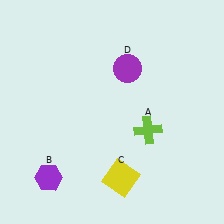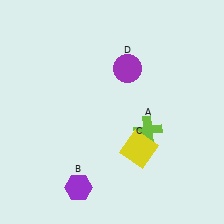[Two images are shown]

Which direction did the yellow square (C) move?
The yellow square (C) moved up.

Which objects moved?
The objects that moved are: the purple hexagon (B), the yellow square (C).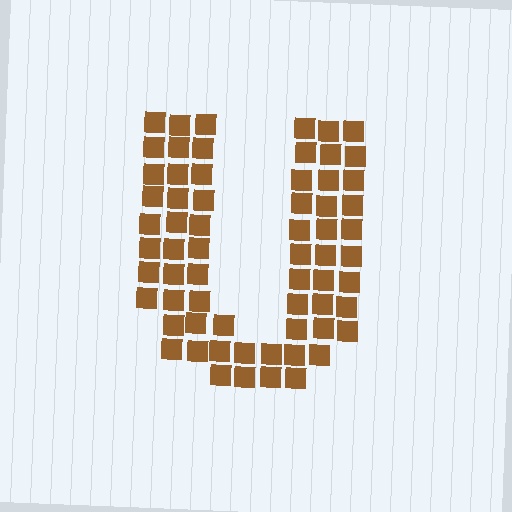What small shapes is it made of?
It is made of small squares.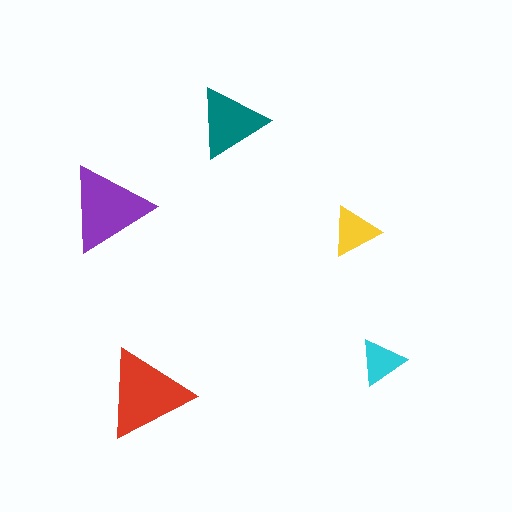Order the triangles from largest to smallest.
the red one, the purple one, the teal one, the yellow one, the cyan one.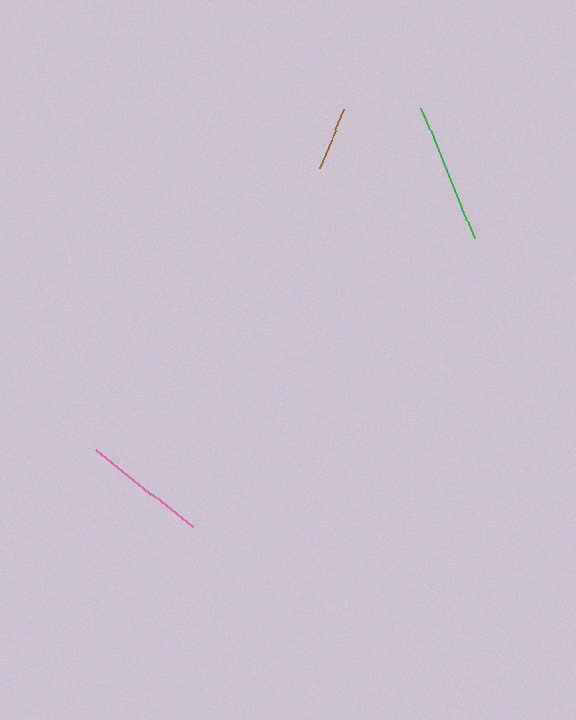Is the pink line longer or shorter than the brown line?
The pink line is longer than the brown line.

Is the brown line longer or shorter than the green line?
The green line is longer than the brown line.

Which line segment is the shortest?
The brown line is the shortest at approximately 63 pixels.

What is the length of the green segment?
The green segment is approximately 141 pixels long.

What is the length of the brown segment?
The brown segment is approximately 63 pixels long.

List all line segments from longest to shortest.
From longest to shortest: green, pink, brown.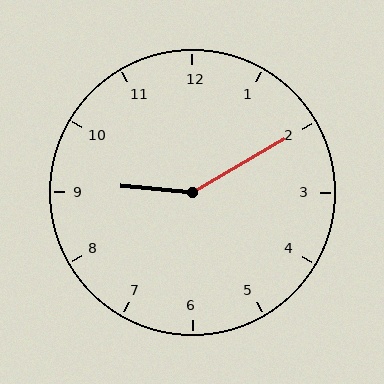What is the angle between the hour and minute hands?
Approximately 145 degrees.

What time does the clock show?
9:10.